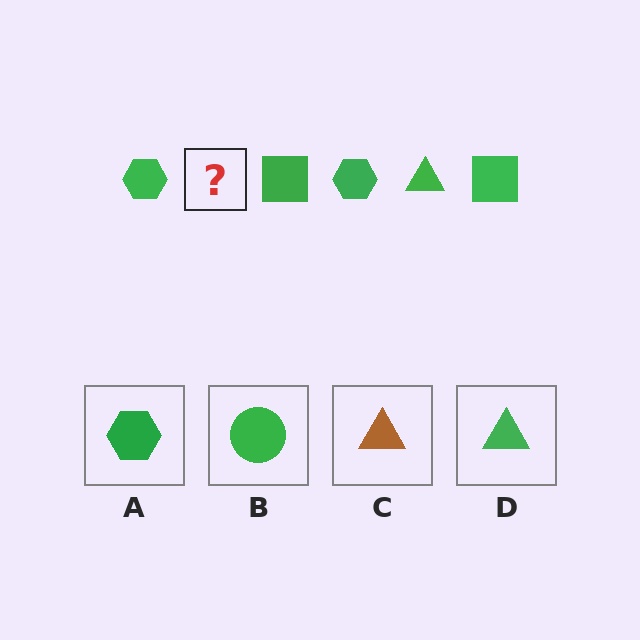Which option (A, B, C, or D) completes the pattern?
D.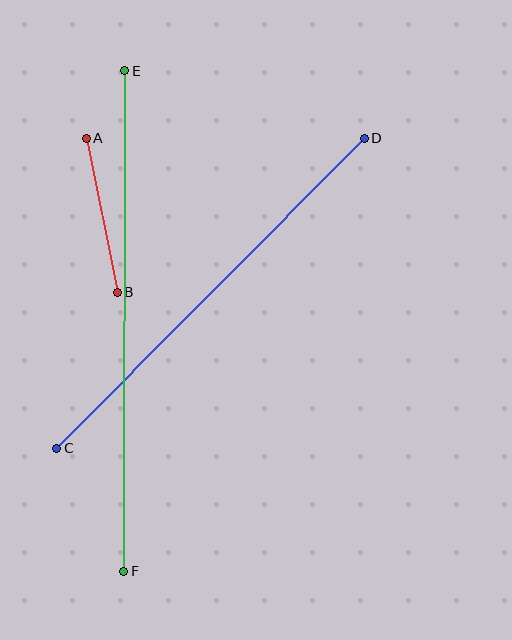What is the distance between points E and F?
The distance is approximately 501 pixels.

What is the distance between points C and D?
The distance is approximately 437 pixels.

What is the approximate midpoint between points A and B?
The midpoint is at approximately (102, 215) pixels.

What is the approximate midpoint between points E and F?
The midpoint is at approximately (124, 321) pixels.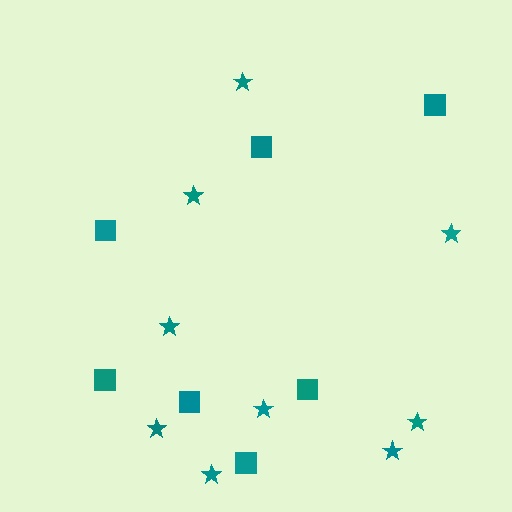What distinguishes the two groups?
There are 2 groups: one group of stars (9) and one group of squares (7).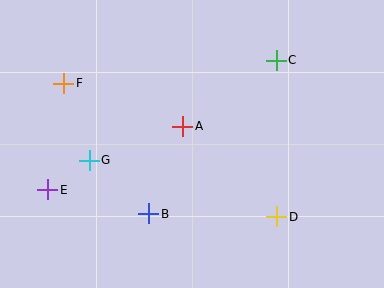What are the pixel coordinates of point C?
Point C is at (276, 60).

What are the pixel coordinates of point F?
Point F is at (64, 83).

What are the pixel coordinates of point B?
Point B is at (149, 214).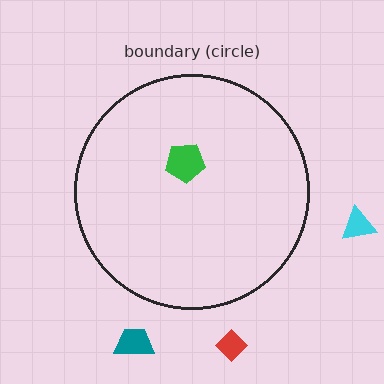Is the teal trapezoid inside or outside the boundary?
Outside.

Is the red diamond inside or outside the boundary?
Outside.